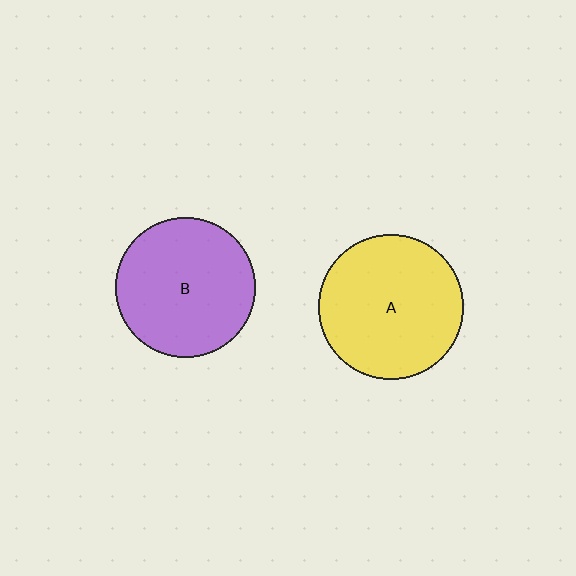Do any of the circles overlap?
No, none of the circles overlap.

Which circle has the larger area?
Circle A (yellow).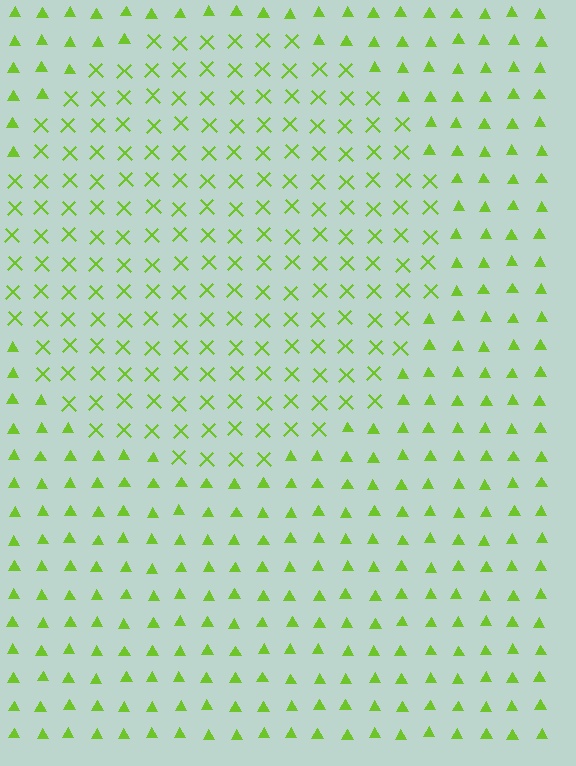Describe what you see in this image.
The image is filled with small lime elements arranged in a uniform grid. A circle-shaped region contains X marks, while the surrounding area contains triangles. The boundary is defined purely by the change in element shape.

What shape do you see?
I see a circle.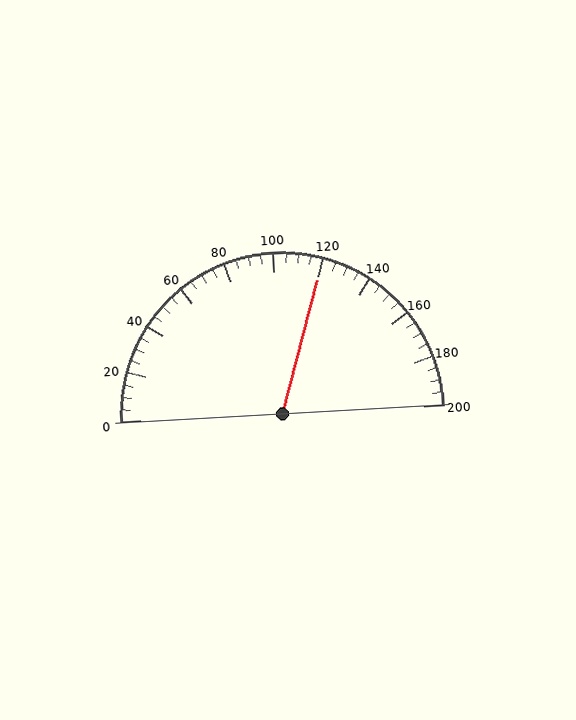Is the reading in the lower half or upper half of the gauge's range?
The reading is in the upper half of the range (0 to 200).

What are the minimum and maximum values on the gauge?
The gauge ranges from 0 to 200.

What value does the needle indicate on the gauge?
The needle indicates approximately 120.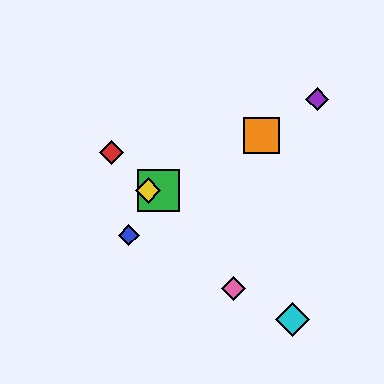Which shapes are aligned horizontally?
The green square, the yellow diamond are aligned horizontally.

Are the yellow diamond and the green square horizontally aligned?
Yes, both are at y≈191.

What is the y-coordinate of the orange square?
The orange square is at y≈135.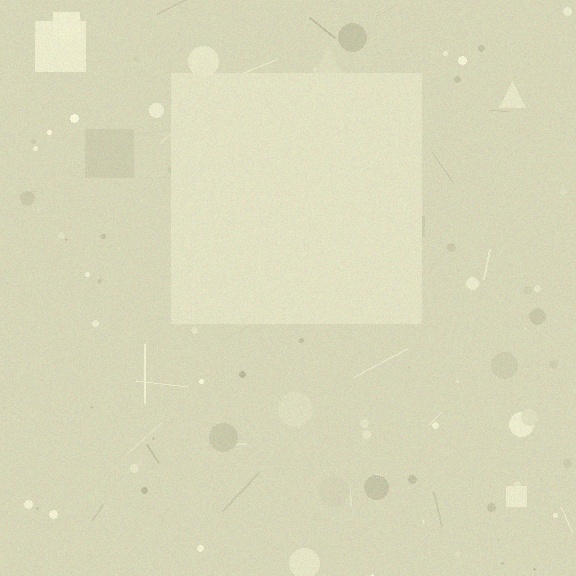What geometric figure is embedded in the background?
A square is embedded in the background.